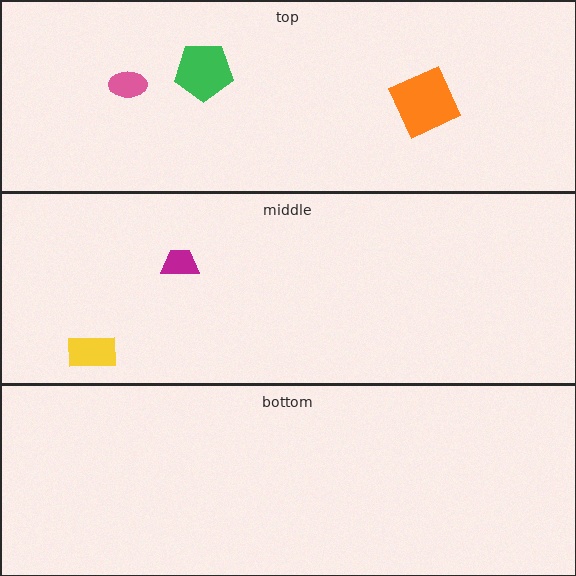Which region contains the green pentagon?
The top region.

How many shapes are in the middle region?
2.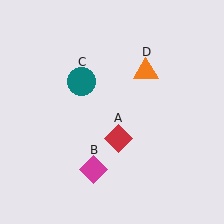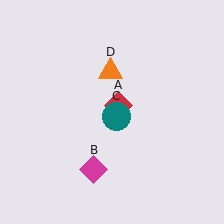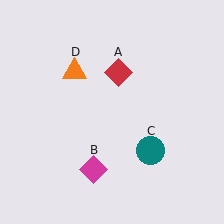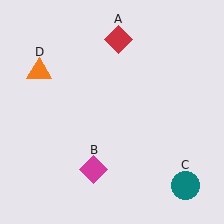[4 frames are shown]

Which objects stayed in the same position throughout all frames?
Magenta diamond (object B) remained stationary.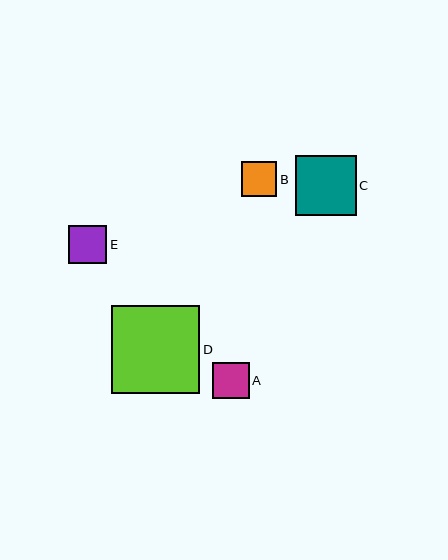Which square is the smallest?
Square B is the smallest with a size of approximately 35 pixels.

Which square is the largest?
Square D is the largest with a size of approximately 88 pixels.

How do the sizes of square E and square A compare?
Square E and square A are approximately the same size.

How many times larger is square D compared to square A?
Square D is approximately 2.4 times the size of square A.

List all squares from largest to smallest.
From largest to smallest: D, C, E, A, B.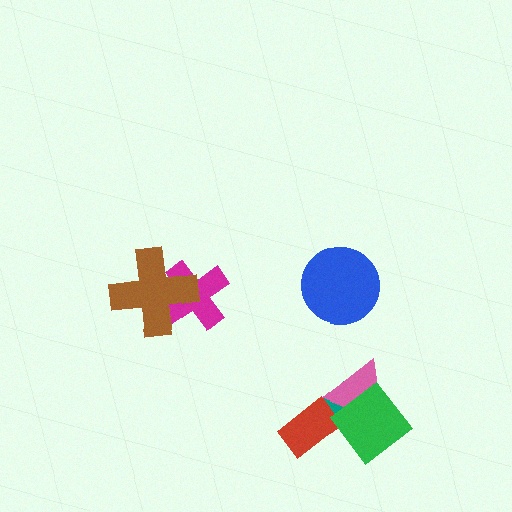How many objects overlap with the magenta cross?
1 object overlaps with the magenta cross.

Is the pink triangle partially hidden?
Yes, it is partially covered by another shape.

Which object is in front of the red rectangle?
The green diamond is in front of the red rectangle.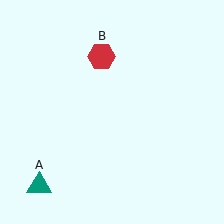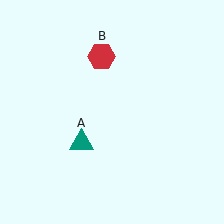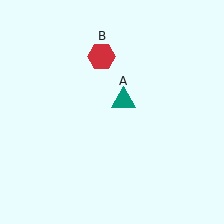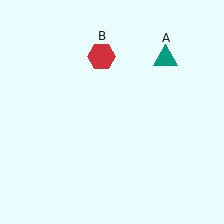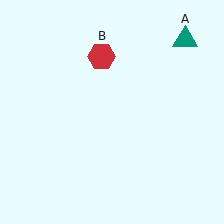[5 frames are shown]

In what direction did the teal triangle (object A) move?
The teal triangle (object A) moved up and to the right.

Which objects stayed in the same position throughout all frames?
Red hexagon (object B) remained stationary.